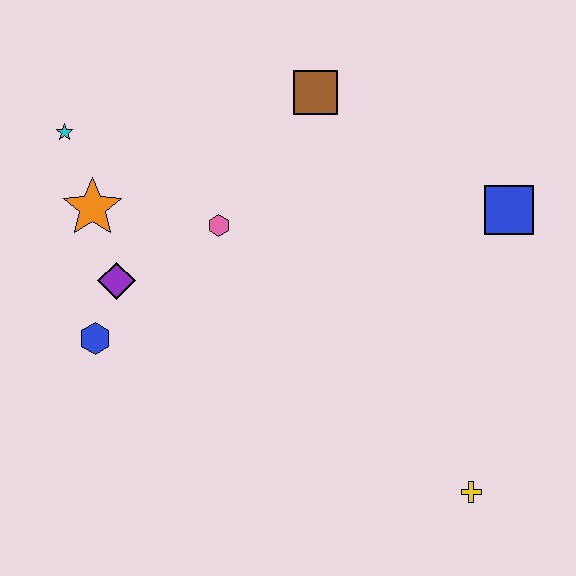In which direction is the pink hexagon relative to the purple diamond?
The pink hexagon is to the right of the purple diamond.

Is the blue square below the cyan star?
Yes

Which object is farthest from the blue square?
The cyan star is farthest from the blue square.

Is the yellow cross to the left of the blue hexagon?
No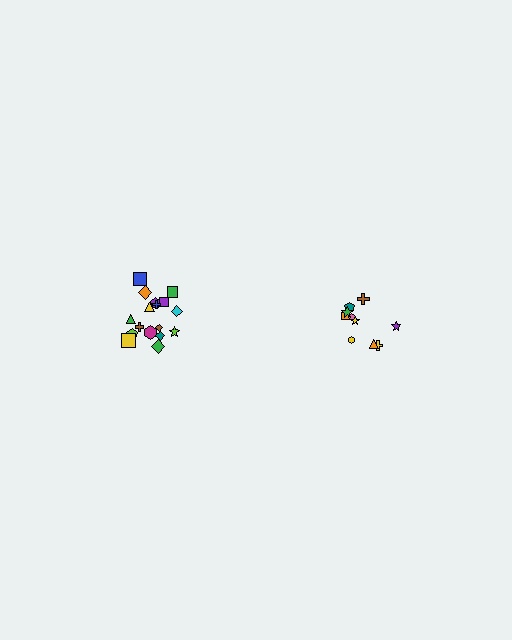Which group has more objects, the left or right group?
The left group.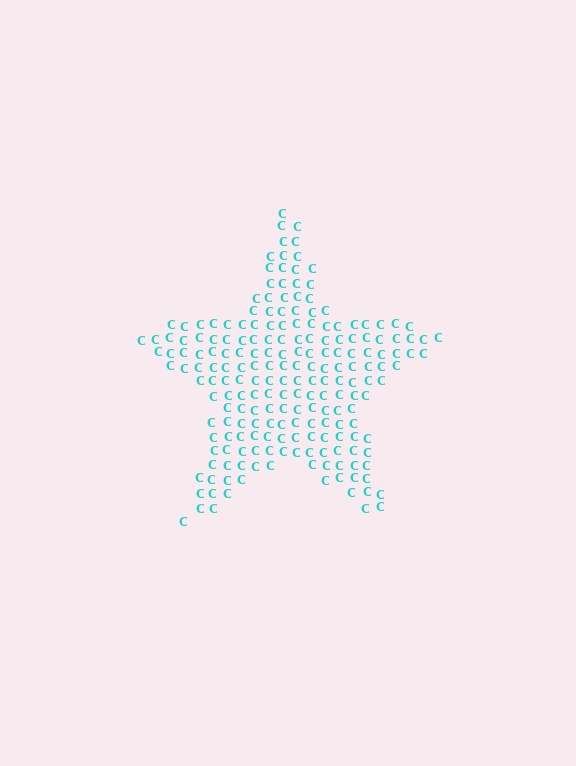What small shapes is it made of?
It is made of small letter C's.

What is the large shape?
The large shape is a star.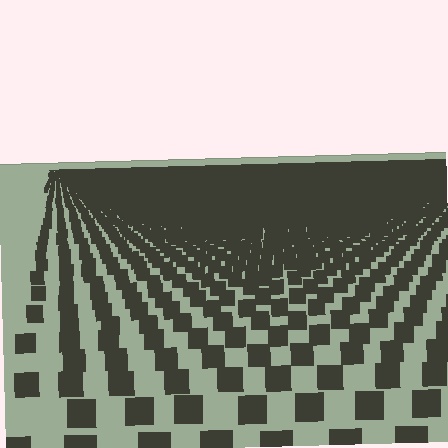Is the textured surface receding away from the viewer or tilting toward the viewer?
The surface is receding away from the viewer. Texture elements get smaller and denser toward the top.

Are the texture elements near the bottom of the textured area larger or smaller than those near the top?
Larger. Near the bottom, elements are closer to the viewer and appear at a bigger on-screen size.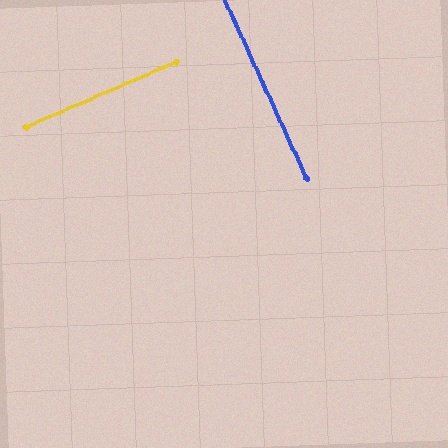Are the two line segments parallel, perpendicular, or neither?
Perpendicular — they meet at approximately 89°.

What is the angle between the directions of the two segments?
Approximately 89 degrees.